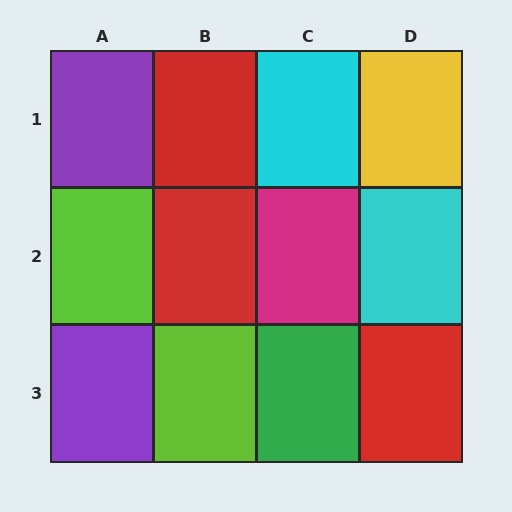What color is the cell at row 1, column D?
Yellow.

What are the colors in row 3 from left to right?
Purple, lime, green, red.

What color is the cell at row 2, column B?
Red.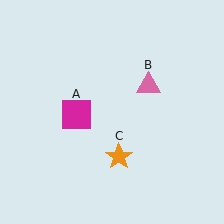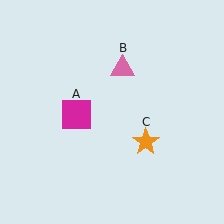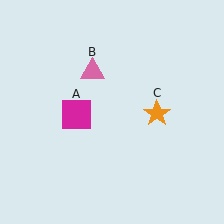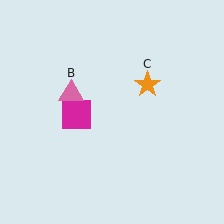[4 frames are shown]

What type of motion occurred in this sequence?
The pink triangle (object B), orange star (object C) rotated counterclockwise around the center of the scene.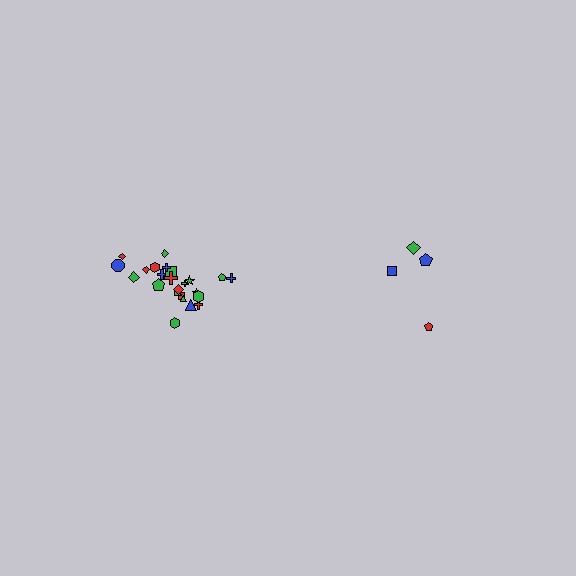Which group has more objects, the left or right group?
The left group.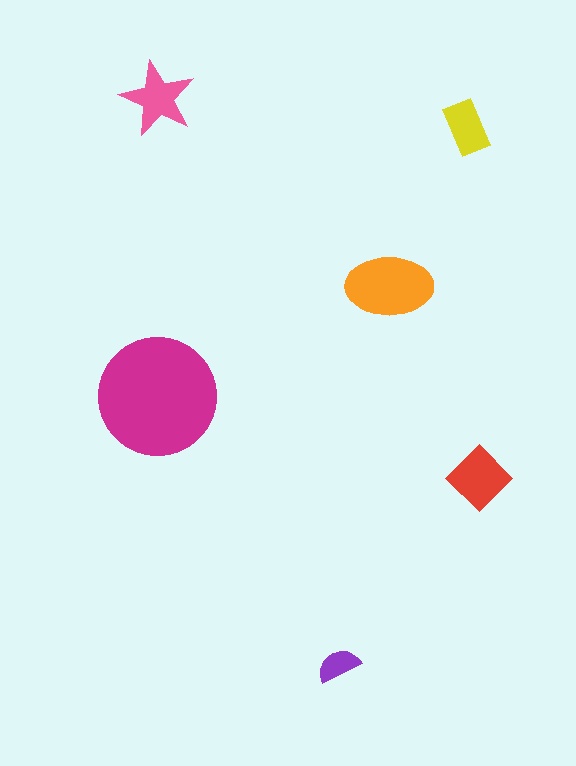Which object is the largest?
The magenta circle.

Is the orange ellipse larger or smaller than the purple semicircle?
Larger.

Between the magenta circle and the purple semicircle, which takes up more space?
The magenta circle.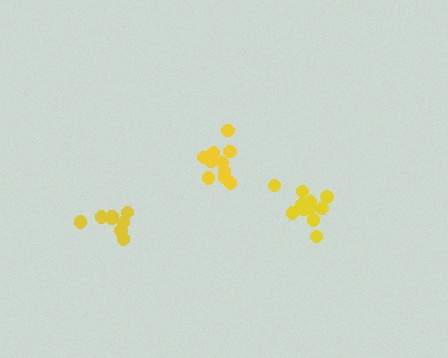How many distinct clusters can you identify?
There are 3 distinct clusters.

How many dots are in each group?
Group 1: 9 dots, Group 2: 13 dots, Group 3: 12 dots (34 total).